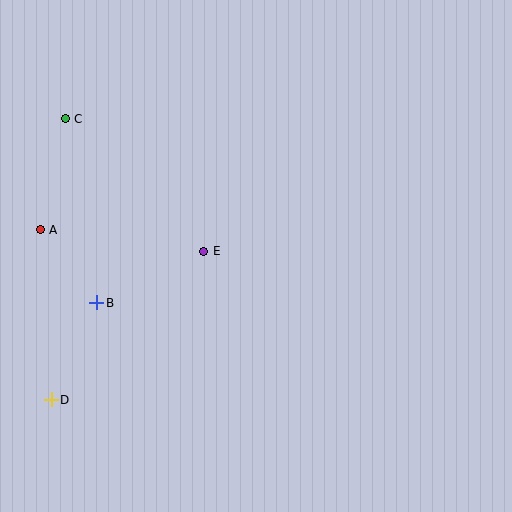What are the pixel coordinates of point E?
Point E is at (204, 251).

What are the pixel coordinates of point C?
Point C is at (65, 119).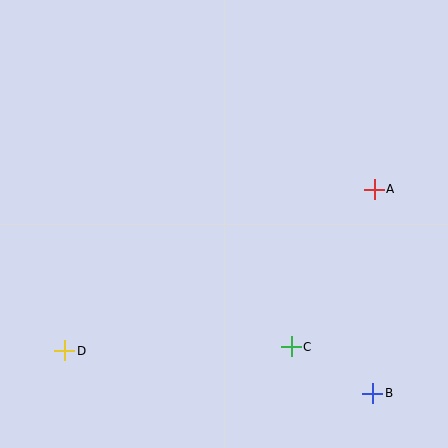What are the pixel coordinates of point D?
Point D is at (65, 351).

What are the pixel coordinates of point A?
Point A is at (374, 189).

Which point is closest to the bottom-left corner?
Point D is closest to the bottom-left corner.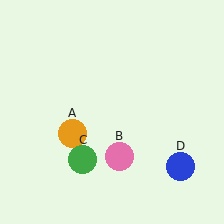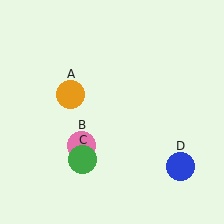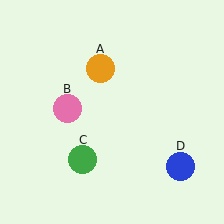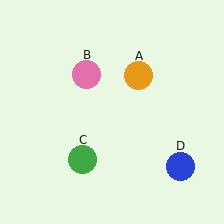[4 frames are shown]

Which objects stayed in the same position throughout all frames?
Green circle (object C) and blue circle (object D) remained stationary.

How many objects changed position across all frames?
2 objects changed position: orange circle (object A), pink circle (object B).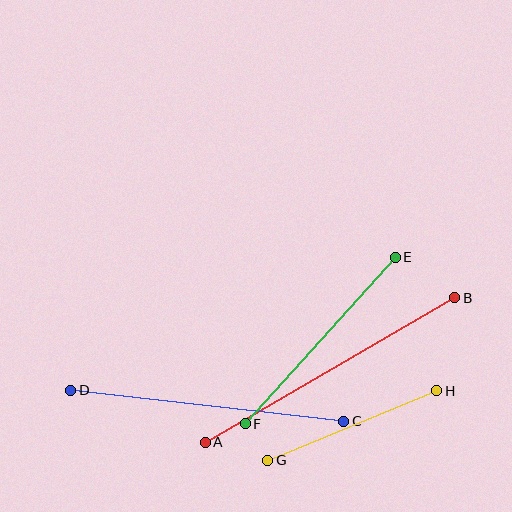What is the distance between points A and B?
The distance is approximately 288 pixels.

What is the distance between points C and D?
The distance is approximately 275 pixels.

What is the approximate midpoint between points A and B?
The midpoint is at approximately (330, 370) pixels.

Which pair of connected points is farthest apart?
Points A and B are farthest apart.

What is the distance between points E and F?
The distance is approximately 224 pixels.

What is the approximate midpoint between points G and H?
The midpoint is at approximately (352, 425) pixels.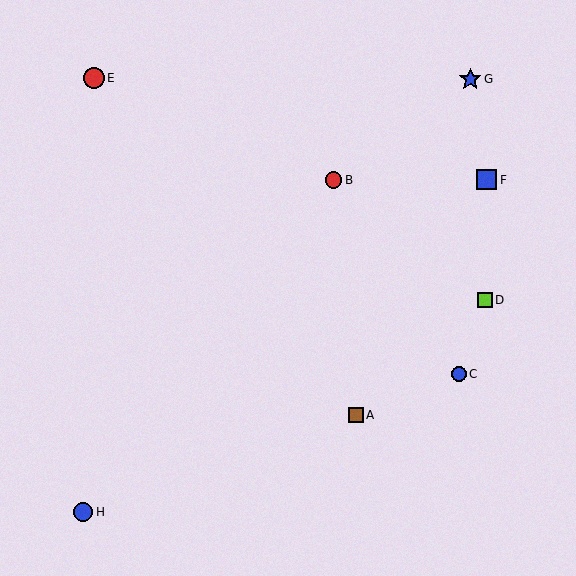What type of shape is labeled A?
Shape A is a brown square.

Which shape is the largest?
The blue star (labeled G) is the largest.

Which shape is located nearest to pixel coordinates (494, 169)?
The blue square (labeled F) at (487, 180) is nearest to that location.